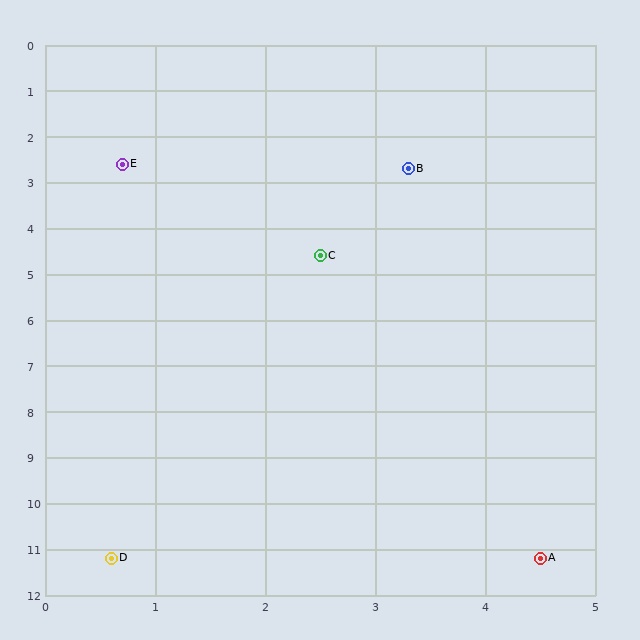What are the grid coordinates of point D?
Point D is at approximately (0.6, 11.2).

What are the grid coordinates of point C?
Point C is at approximately (2.5, 4.6).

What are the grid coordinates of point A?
Point A is at approximately (4.5, 11.2).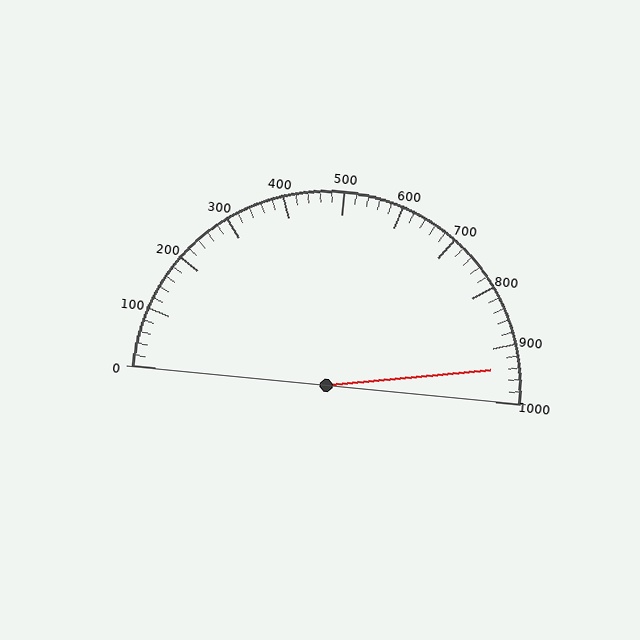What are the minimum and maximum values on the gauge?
The gauge ranges from 0 to 1000.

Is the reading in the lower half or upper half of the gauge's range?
The reading is in the upper half of the range (0 to 1000).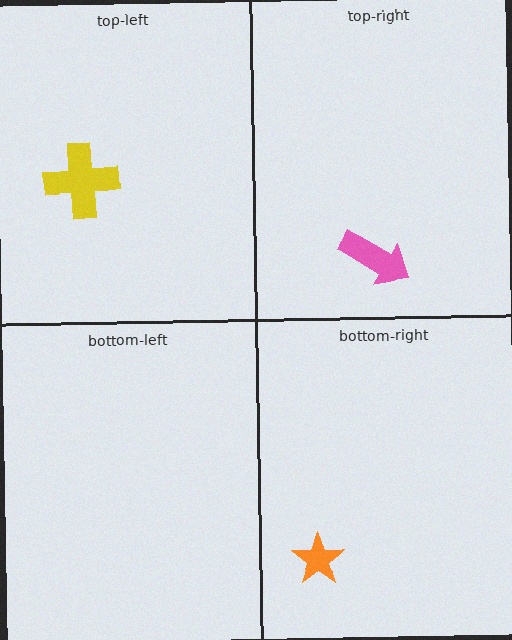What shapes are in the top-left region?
The yellow cross.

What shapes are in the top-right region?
The pink arrow.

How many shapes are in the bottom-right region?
1.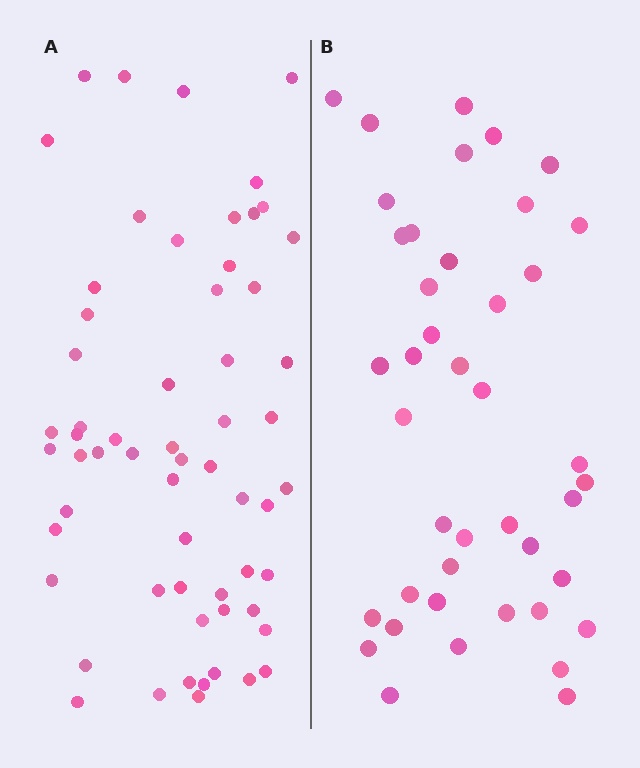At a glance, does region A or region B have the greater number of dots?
Region A (the left region) has more dots.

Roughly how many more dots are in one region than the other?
Region A has approximately 20 more dots than region B.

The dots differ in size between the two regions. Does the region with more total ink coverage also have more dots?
No. Region B has more total ink coverage because its dots are larger, but region A actually contains more individual dots. Total area can be misleading — the number of items is what matters here.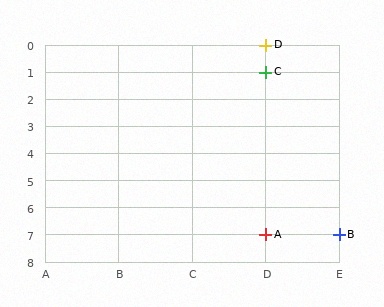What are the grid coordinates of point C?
Point C is at grid coordinates (D, 1).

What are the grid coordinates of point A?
Point A is at grid coordinates (D, 7).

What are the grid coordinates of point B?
Point B is at grid coordinates (E, 7).